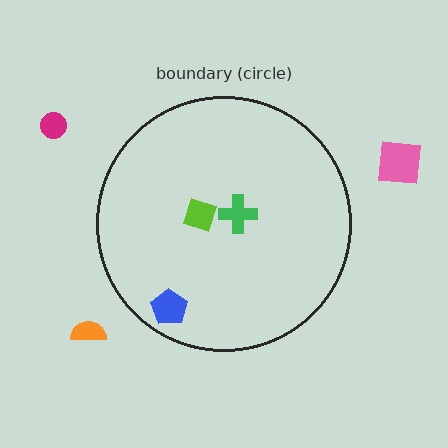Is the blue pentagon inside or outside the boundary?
Inside.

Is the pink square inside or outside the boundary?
Outside.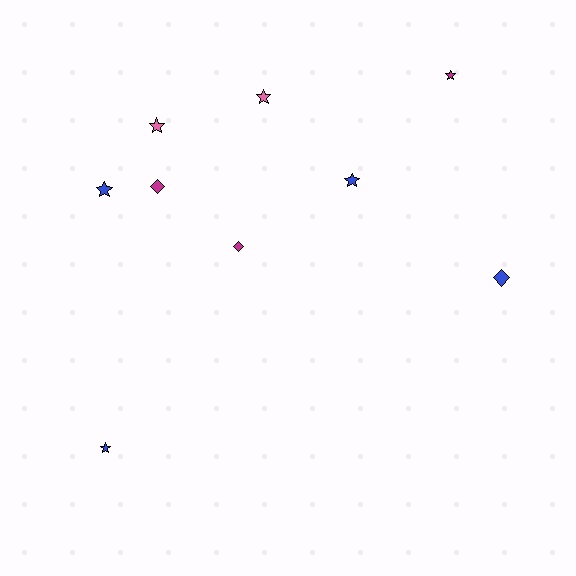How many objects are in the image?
There are 9 objects.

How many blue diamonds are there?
There is 1 blue diamond.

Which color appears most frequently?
Blue, with 4 objects.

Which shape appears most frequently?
Star, with 6 objects.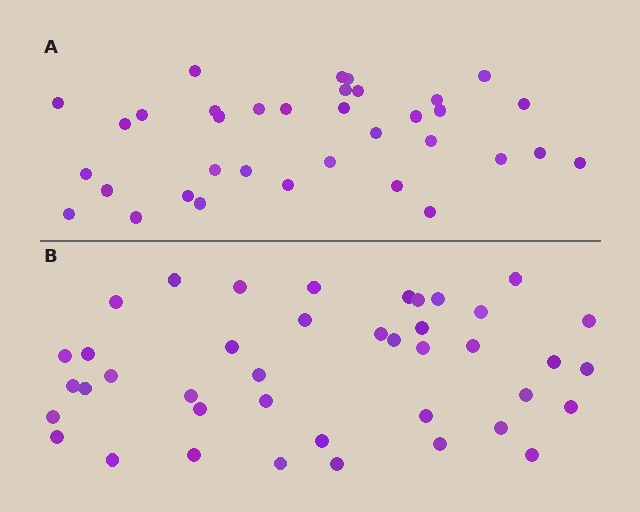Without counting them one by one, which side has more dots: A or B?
Region B (the bottom region) has more dots.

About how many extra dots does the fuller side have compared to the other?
Region B has about 6 more dots than region A.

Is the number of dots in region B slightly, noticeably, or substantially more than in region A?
Region B has only slightly more — the two regions are fairly close. The ratio is roughly 1.2 to 1.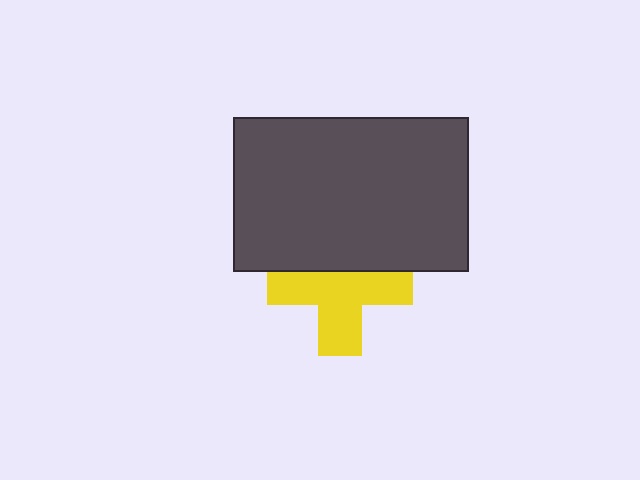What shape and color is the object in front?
The object in front is a dark gray rectangle.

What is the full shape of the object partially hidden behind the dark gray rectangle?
The partially hidden object is a yellow cross.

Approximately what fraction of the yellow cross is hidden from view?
Roughly 34% of the yellow cross is hidden behind the dark gray rectangle.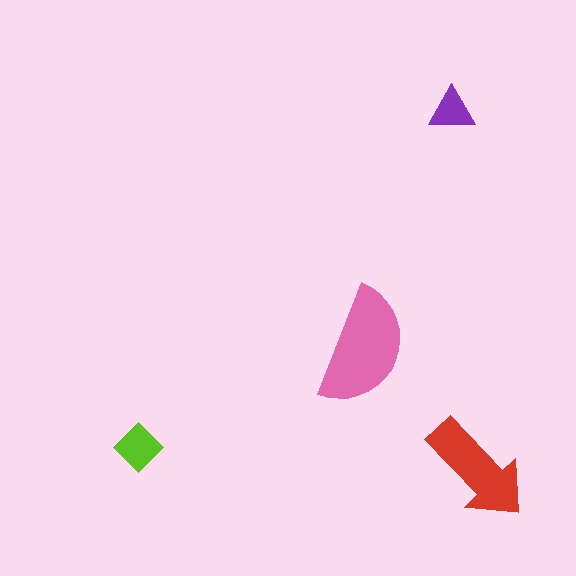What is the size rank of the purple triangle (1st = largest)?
4th.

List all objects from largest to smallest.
The pink semicircle, the red arrow, the lime diamond, the purple triangle.